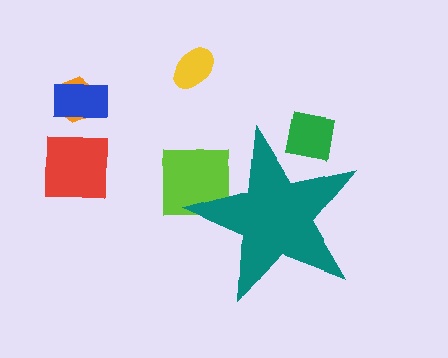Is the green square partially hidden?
Yes, the green square is partially hidden behind the teal star.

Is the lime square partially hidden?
Yes, the lime square is partially hidden behind the teal star.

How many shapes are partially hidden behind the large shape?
2 shapes are partially hidden.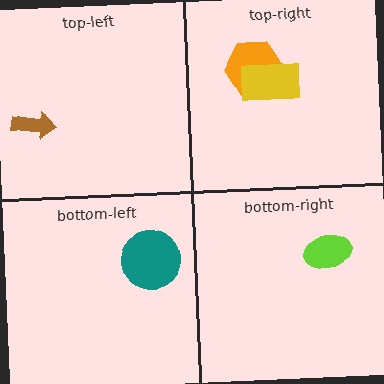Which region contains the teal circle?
The bottom-left region.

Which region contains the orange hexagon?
The top-right region.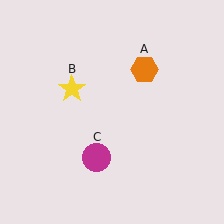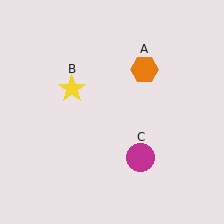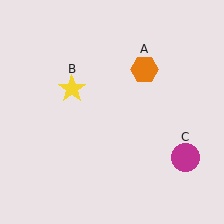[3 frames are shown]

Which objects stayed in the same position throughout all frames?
Orange hexagon (object A) and yellow star (object B) remained stationary.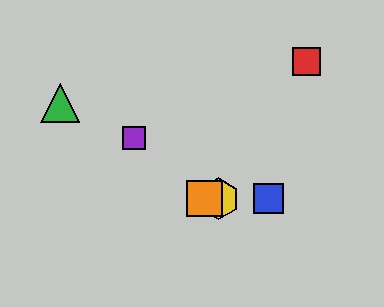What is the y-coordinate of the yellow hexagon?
The yellow hexagon is at y≈199.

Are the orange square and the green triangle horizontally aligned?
No, the orange square is at y≈199 and the green triangle is at y≈103.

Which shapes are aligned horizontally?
The blue square, the yellow hexagon, the orange square are aligned horizontally.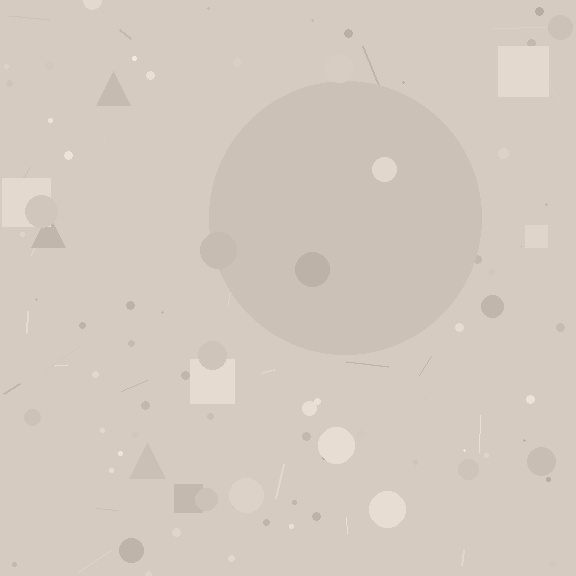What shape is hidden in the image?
A circle is hidden in the image.